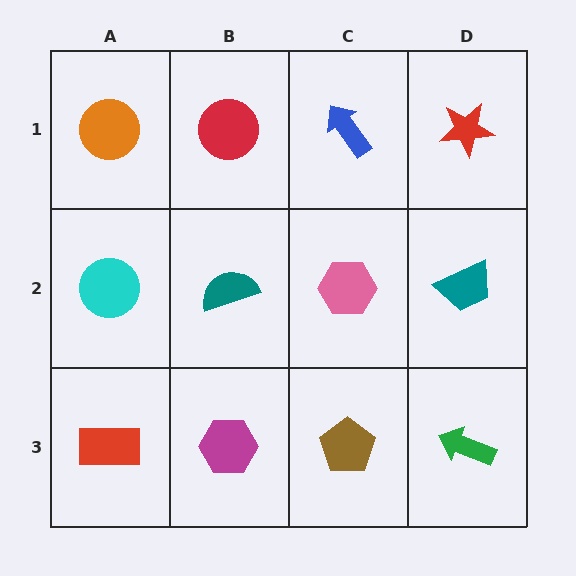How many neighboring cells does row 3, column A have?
2.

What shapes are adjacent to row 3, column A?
A cyan circle (row 2, column A), a magenta hexagon (row 3, column B).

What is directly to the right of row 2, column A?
A teal semicircle.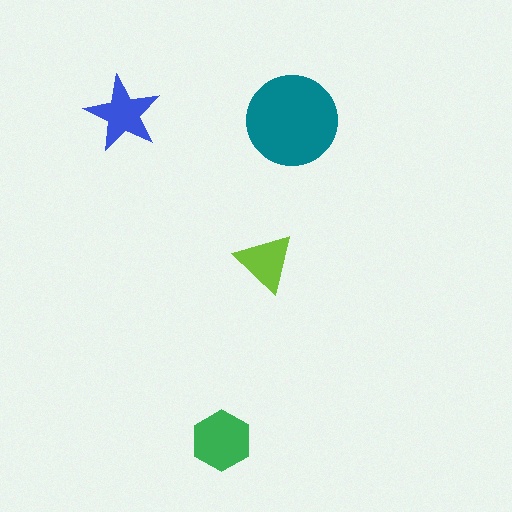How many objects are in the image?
There are 4 objects in the image.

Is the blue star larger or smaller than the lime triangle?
Larger.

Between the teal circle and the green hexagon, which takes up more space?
The teal circle.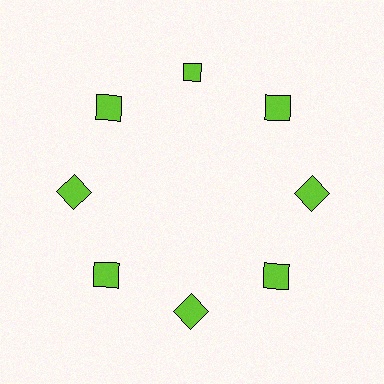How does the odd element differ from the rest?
It has a different shape: diamond instead of square.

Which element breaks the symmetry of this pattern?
The lime diamond at roughly the 12 o'clock position breaks the symmetry. All other shapes are lime squares.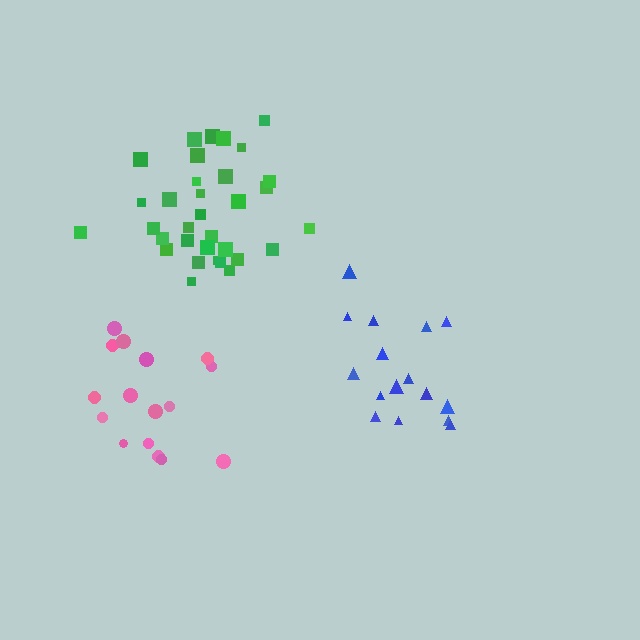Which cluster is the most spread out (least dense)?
Blue.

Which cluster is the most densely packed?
Green.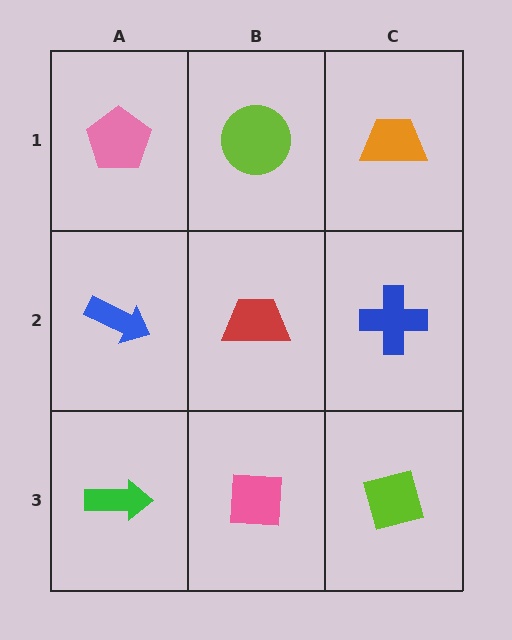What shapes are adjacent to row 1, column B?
A red trapezoid (row 2, column B), a pink pentagon (row 1, column A), an orange trapezoid (row 1, column C).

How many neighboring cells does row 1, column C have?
2.